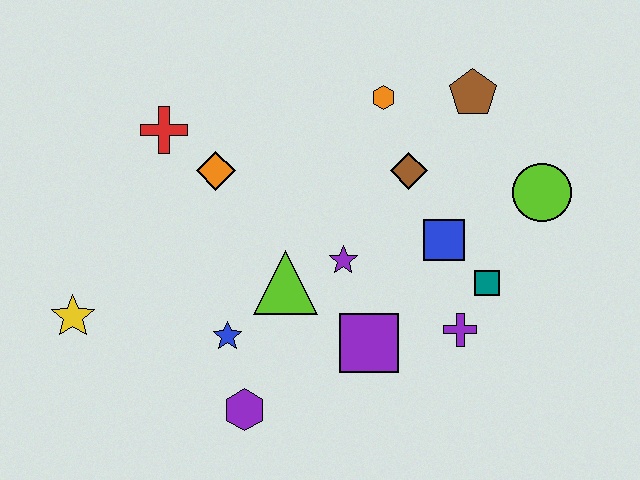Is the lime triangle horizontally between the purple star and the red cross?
Yes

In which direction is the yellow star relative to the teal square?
The yellow star is to the left of the teal square.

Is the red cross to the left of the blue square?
Yes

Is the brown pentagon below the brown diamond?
No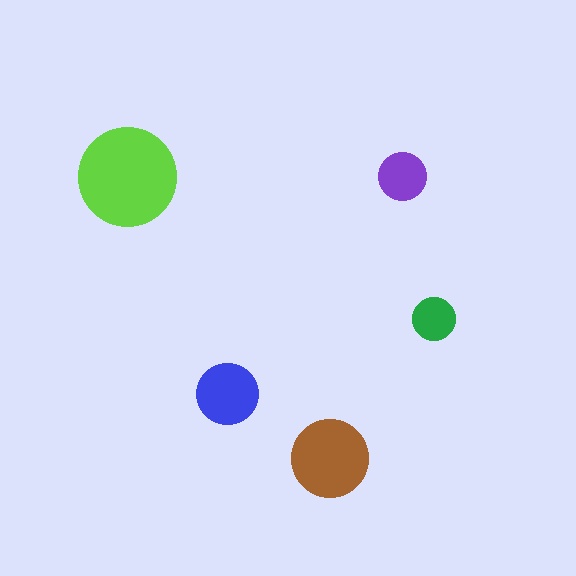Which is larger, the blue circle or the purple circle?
The blue one.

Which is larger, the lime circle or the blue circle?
The lime one.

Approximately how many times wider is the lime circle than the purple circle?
About 2 times wider.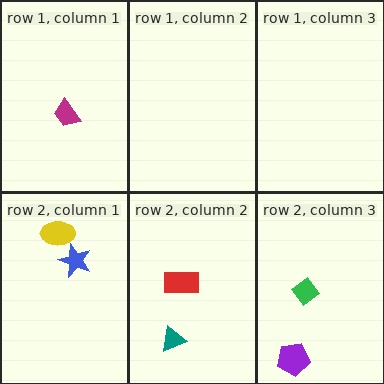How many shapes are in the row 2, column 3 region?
2.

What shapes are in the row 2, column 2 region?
The red rectangle, the teal triangle.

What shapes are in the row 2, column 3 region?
The purple pentagon, the green diamond.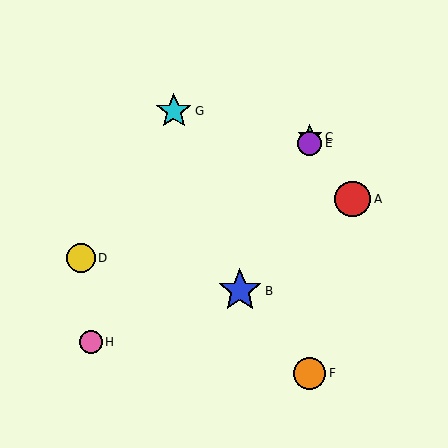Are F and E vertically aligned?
Yes, both are at x≈310.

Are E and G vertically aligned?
No, E is at x≈310 and G is at x≈174.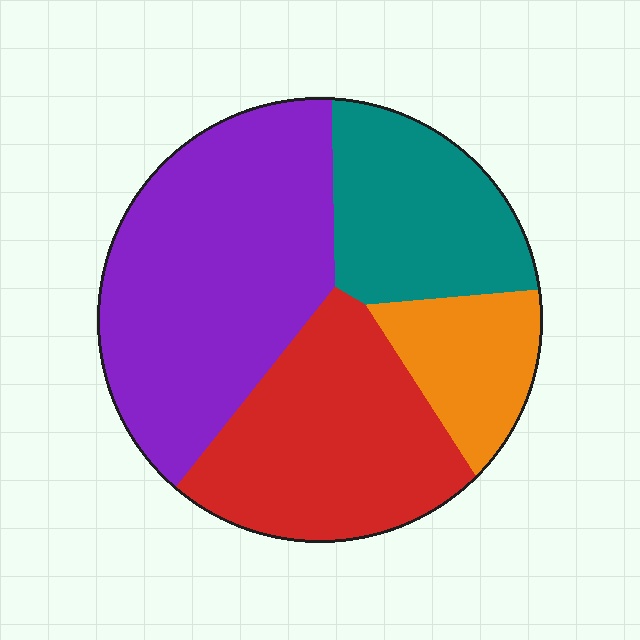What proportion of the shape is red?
Red covers 28% of the shape.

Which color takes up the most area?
Purple, at roughly 40%.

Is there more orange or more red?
Red.